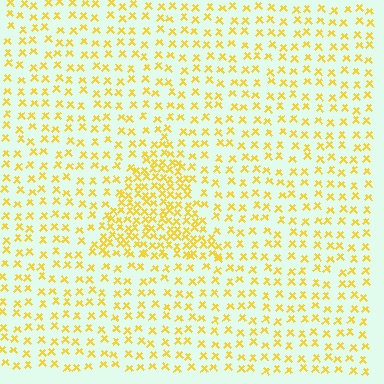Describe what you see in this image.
The image contains small yellow elements arranged at two different densities. A triangle-shaped region is visible where the elements are more densely packed than the surrounding area.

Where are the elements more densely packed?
The elements are more densely packed inside the triangle boundary.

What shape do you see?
I see a triangle.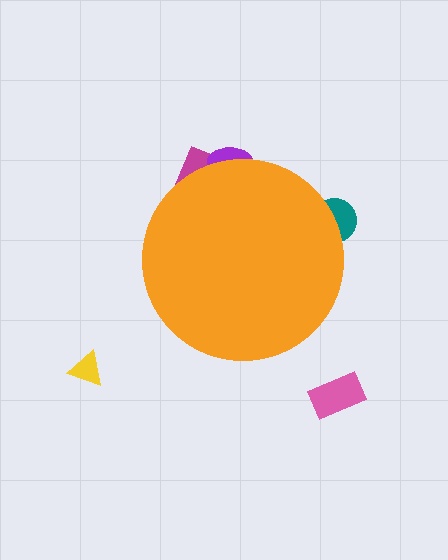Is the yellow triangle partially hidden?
No, the yellow triangle is fully visible.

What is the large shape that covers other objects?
An orange circle.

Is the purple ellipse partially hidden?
Yes, the purple ellipse is partially hidden behind the orange circle.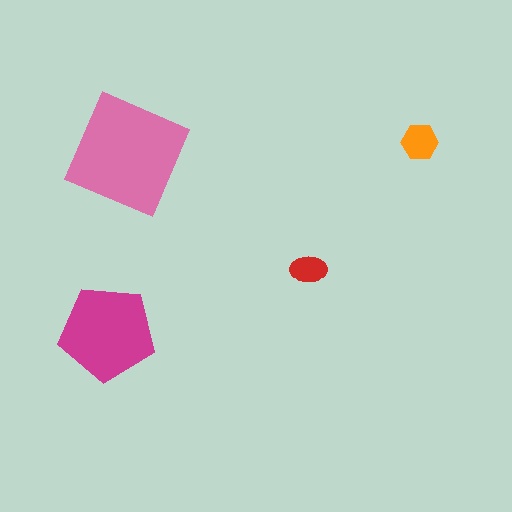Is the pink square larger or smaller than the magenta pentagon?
Larger.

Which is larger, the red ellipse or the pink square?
The pink square.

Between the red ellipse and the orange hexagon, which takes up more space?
The orange hexagon.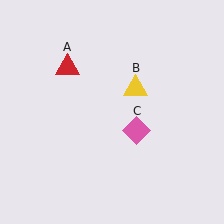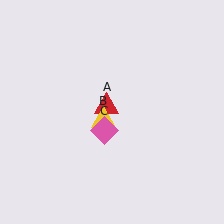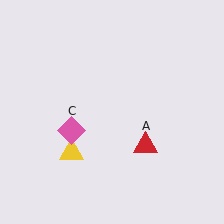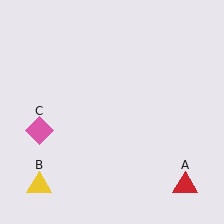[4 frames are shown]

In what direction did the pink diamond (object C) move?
The pink diamond (object C) moved left.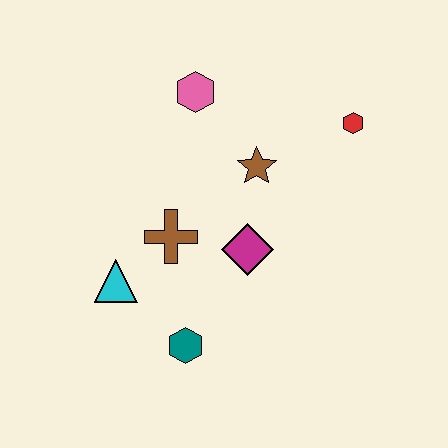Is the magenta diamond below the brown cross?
Yes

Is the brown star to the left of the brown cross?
No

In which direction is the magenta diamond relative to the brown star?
The magenta diamond is below the brown star.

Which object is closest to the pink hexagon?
The brown star is closest to the pink hexagon.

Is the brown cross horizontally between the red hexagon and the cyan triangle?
Yes